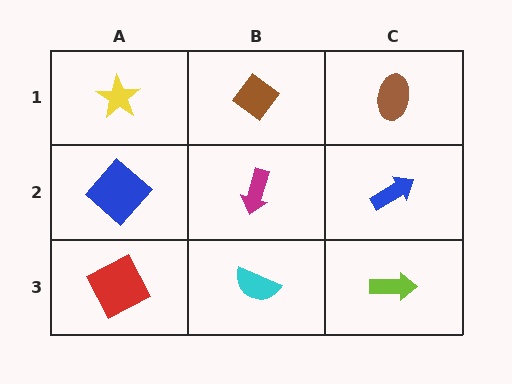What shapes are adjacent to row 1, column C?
A blue arrow (row 2, column C), a brown diamond (row 1, column B).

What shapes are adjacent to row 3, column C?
A blue arrow (row 2, column C), a cyan semicircle (row 3, column B).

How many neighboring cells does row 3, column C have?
2.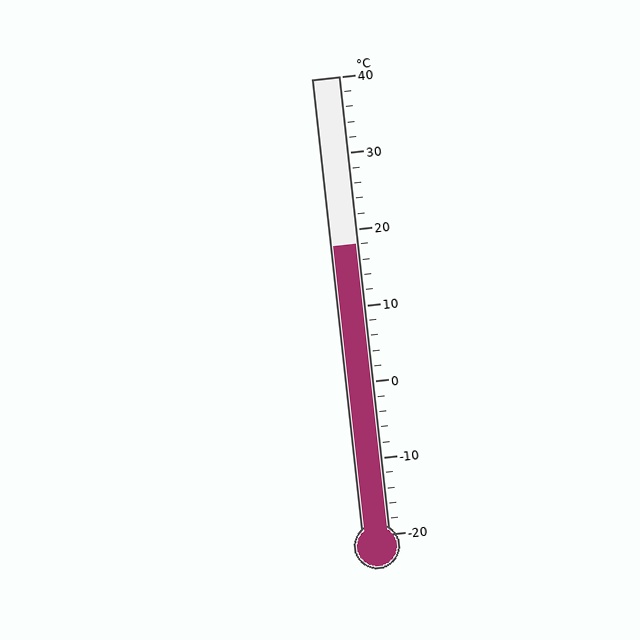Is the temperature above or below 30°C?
The temperature is below 30°C.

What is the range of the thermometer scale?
The thermometer scale ranges from -20°C to 40°C.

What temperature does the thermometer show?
The thermometer shows approximately 18°C.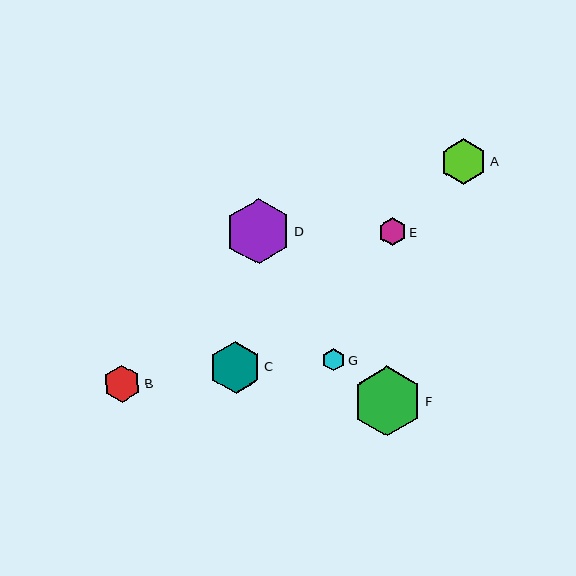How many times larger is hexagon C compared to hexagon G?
Hexagon C is approximately 2.3 times the size of hexagon G.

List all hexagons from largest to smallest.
From largest to smallest: F, D, C, A, B, E, G.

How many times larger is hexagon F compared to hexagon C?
Hexagon F is approximately 1.3 times the size of hexagon C.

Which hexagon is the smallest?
Hexagon G is the smallest with a size of approximately 22 pixels.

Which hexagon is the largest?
Hexagon F is the largest with a size of approximately 70 pixels.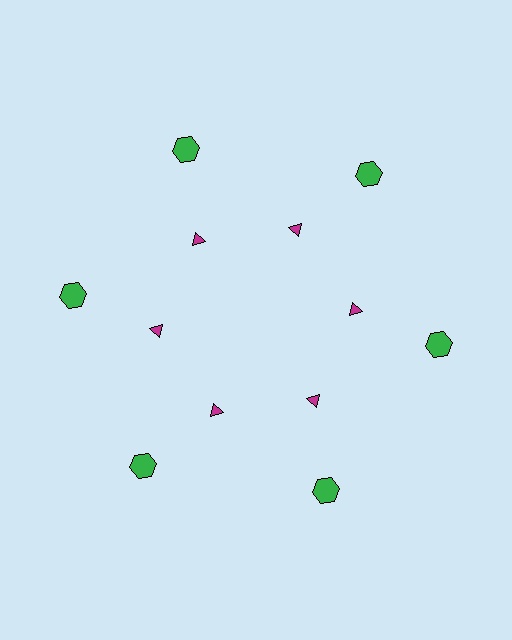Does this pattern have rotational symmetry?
Yes, this pattern has 6-fold rotational symmetry. It looks the same after rotating 60 degrees around the center.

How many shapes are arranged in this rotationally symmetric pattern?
There are 12 shapes, arranged in 6 groups of 2.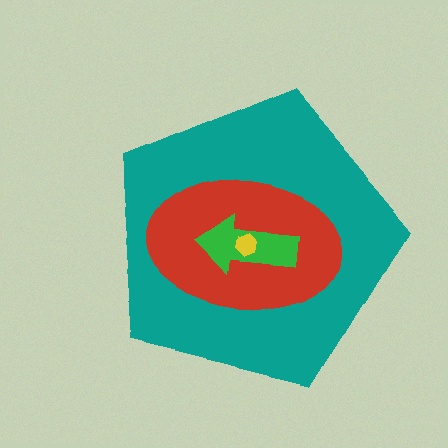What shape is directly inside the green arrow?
The yellow hexagon.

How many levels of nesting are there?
4.